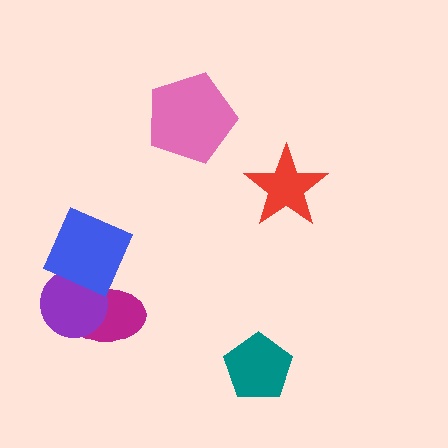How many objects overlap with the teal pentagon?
0 objects overlap with the teal pentagon.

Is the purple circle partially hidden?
Yes, it is partially covered by another shape.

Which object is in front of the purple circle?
The blue diamond is in front of the purple circle.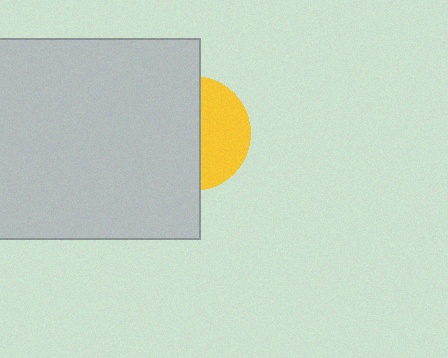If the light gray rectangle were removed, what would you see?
You would see the complete yellow circle.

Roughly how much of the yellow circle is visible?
A small part of it is visible (roughly 41%).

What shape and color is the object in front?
The object in front is a light gray rectangle.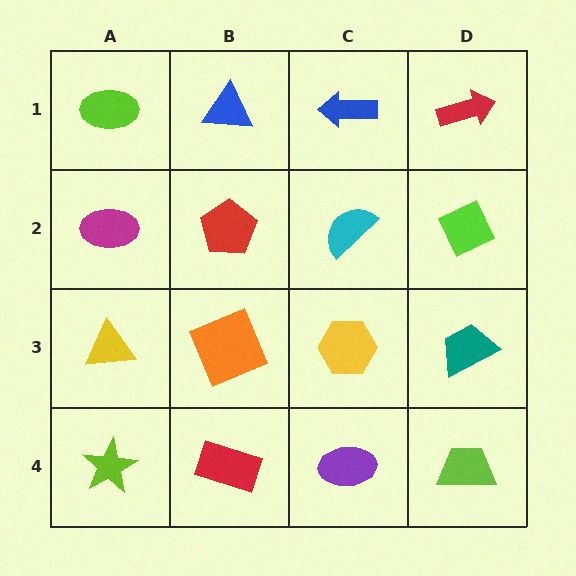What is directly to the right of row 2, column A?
A red pentagon.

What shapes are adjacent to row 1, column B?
A red pentagon (row 2, column B), a lime ellipse (row 1, column A), a blue arrow (row 1, column C).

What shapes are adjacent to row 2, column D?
A red arrow (row 1, column D), a teal trapezoid (row 3, column D), a cyan semicircle (row 2, column C).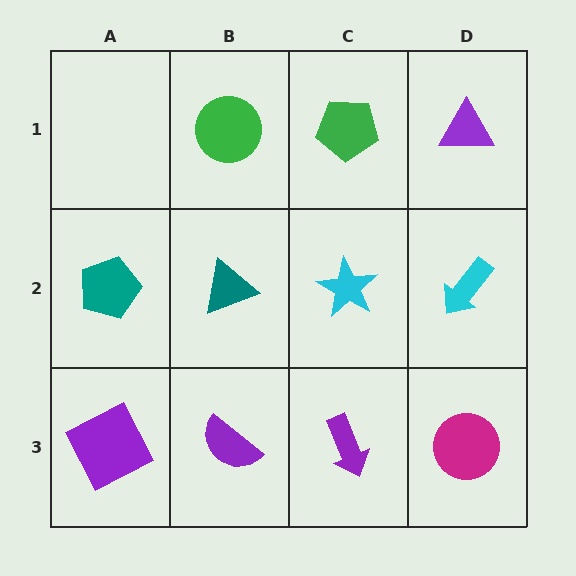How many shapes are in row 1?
3 shapes.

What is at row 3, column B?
A purple semicircle.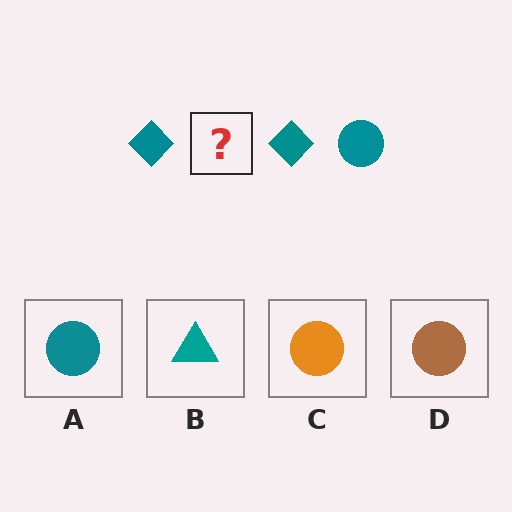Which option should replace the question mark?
Option A.